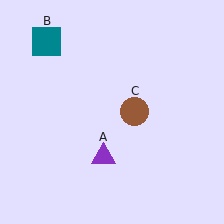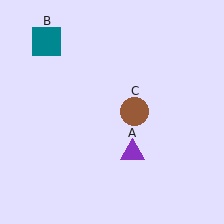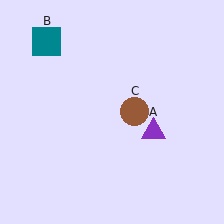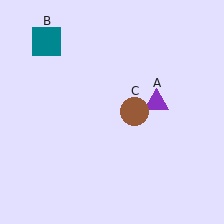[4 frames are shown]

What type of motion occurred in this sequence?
The purple triangle (object A) rotated counterclockwise around the center of the scene.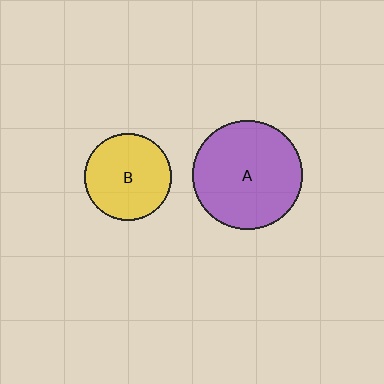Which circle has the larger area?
Circle A (purple).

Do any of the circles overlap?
No, none of the circles overlap.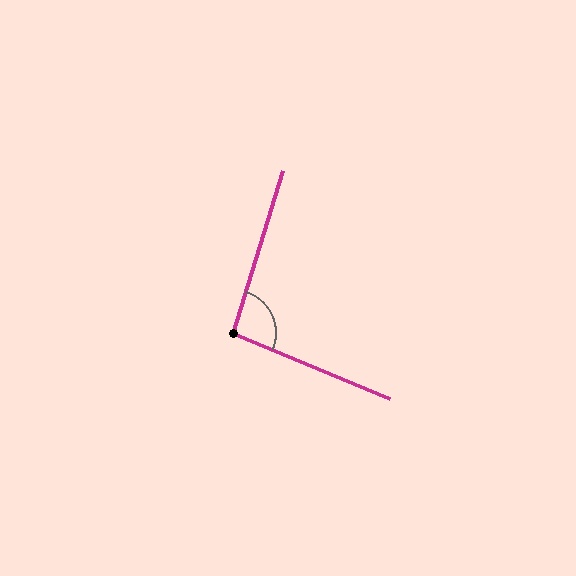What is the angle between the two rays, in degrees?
Approximately 95 degrees.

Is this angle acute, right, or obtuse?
It is obtuse.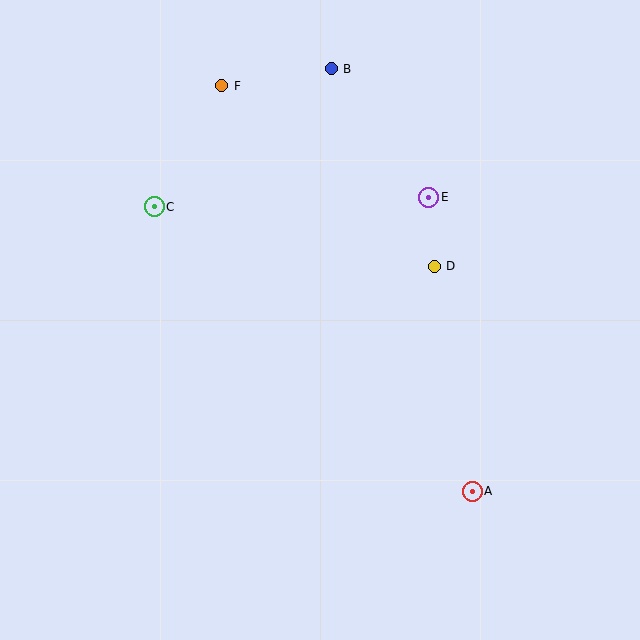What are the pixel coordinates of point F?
Point F is at (222, 86).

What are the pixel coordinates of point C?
Point C is at (154, 207).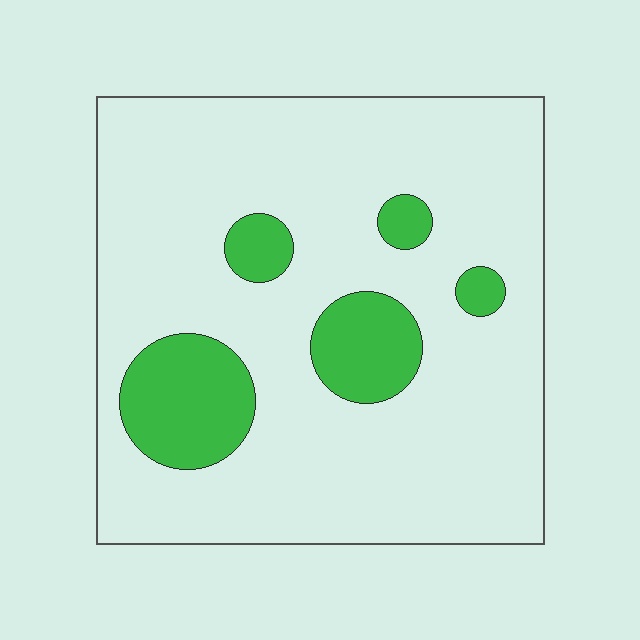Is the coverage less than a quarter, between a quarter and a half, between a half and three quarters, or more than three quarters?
Less than a quarter.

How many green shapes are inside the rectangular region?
5.